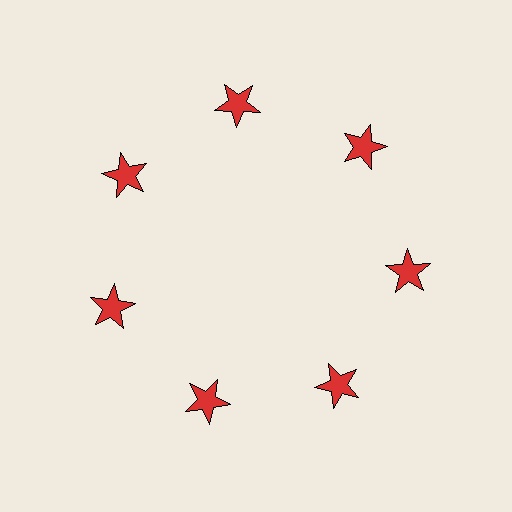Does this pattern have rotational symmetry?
Yes, this pattern has 7-fold rotational symmetry. It looks the same after rotating 51 degrees around the center.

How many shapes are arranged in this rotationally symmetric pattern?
There are 7 shapes, arranged in 7 groups of 1.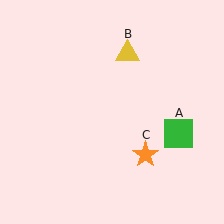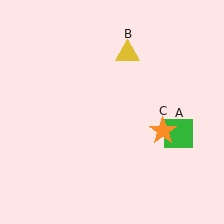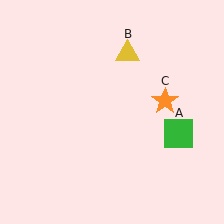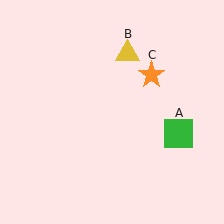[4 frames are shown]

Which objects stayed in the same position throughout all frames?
Green square (object A) and yellow triangle (object B) remained stationary.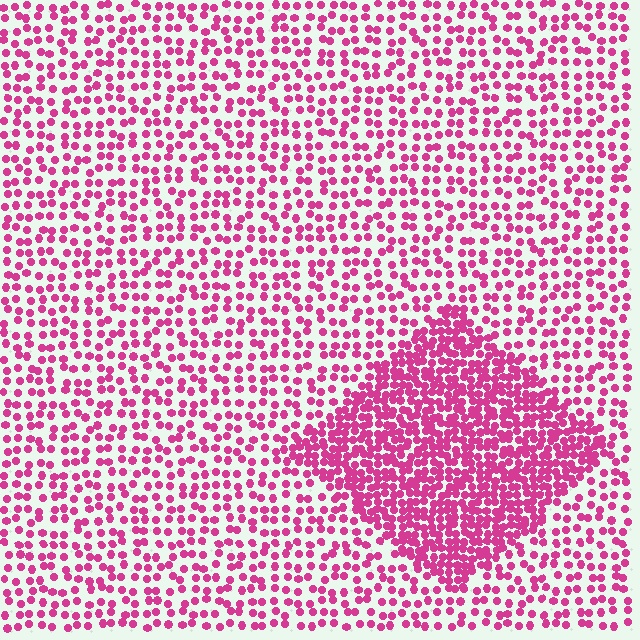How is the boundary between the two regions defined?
The boundary is defined by a change in element density (approximately 2.2x ratio). All elements are the same color, size, and shape.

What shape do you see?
I see a diamond.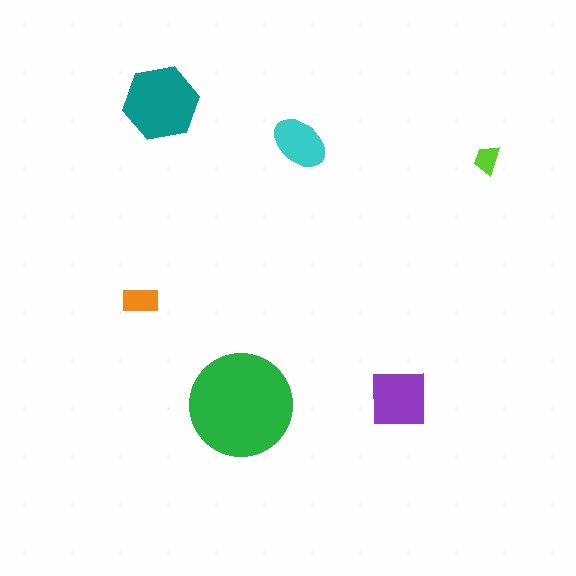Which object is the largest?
The green circle.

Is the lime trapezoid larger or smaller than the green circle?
Smaller.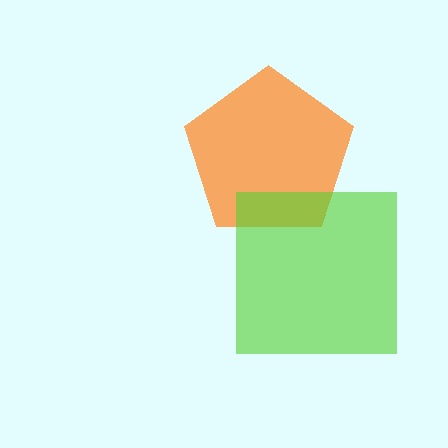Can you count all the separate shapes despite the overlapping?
Yes, there are 2 separate shapes.